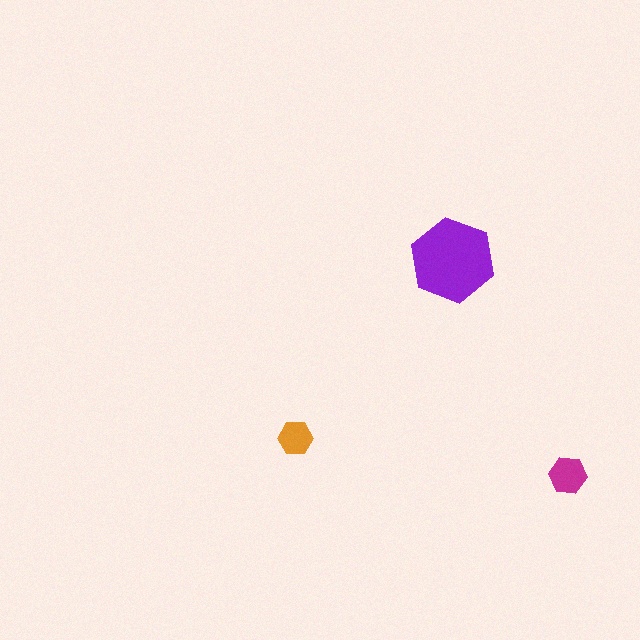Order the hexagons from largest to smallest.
the purple one, the magenta one, the orange one.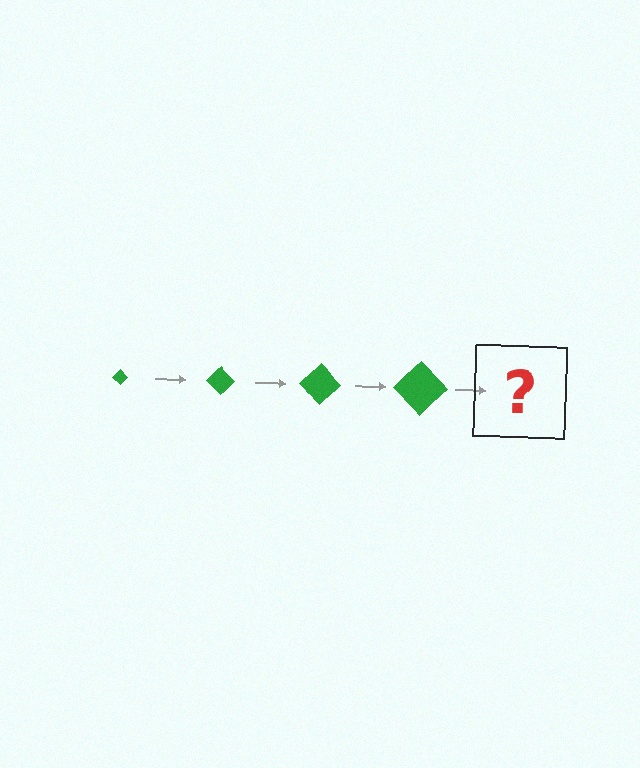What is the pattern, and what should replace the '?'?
The pattern is that the diamond gets progressively larger each step. The '?' should be a green diamond, larger than the previous one.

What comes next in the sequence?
The next element should be a green diamond, larger than the previous one.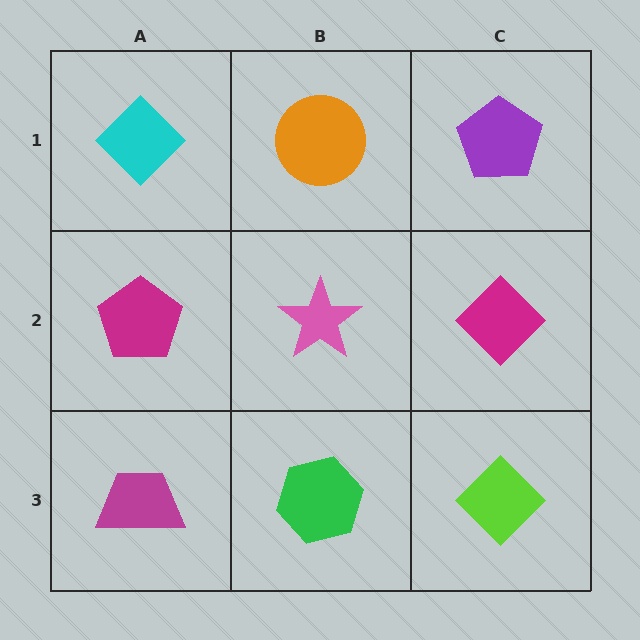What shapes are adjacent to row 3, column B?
A pink star (row 2, column B), a magenta trapezoid (row 3, column A), a lime diamond (row 3, column C).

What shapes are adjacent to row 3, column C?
A magenta diamond (row 2, column C), a green hexagon (row 3, column B).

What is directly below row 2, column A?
A magenta trapezoid.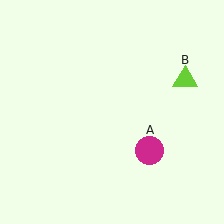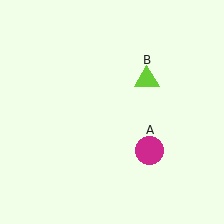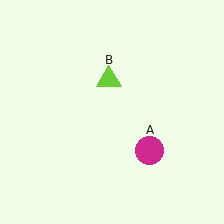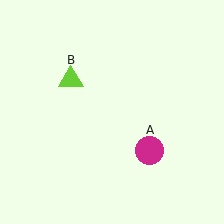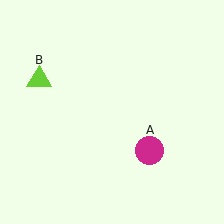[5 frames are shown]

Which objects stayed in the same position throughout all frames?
Magenta circle (object A) remained stationary.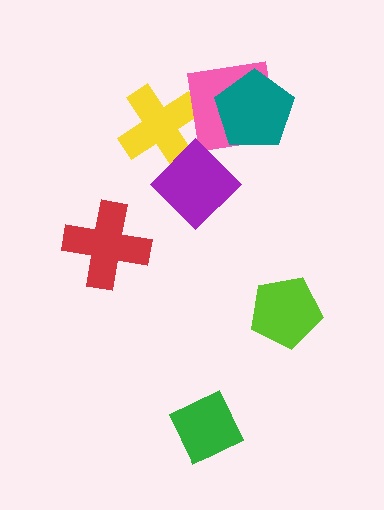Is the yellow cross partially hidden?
Yes, it is partially covered by another shape.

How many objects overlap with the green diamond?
0 objects overlap with the green diamond.